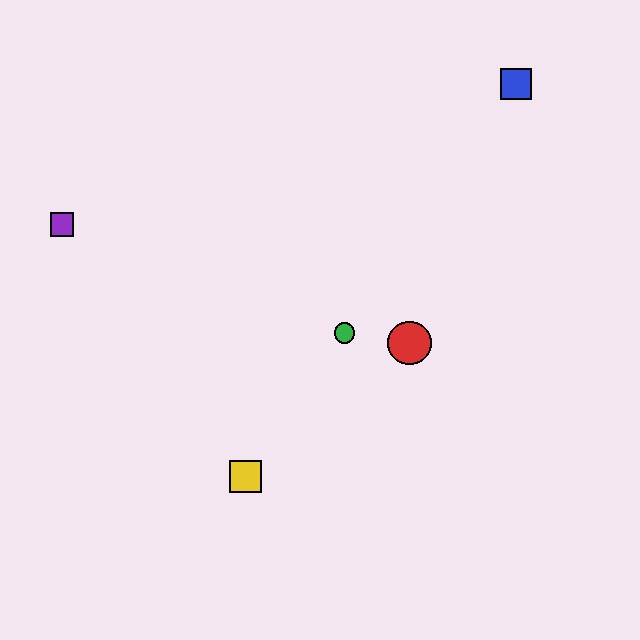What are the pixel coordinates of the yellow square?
The yellow square is at (246, 476).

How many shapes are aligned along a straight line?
3 shapes (the blue square, the green circle, the yellow square) are aligned along a straight line.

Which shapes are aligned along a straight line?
The blue square, the green circle, the yellow square are aligned along a straight line.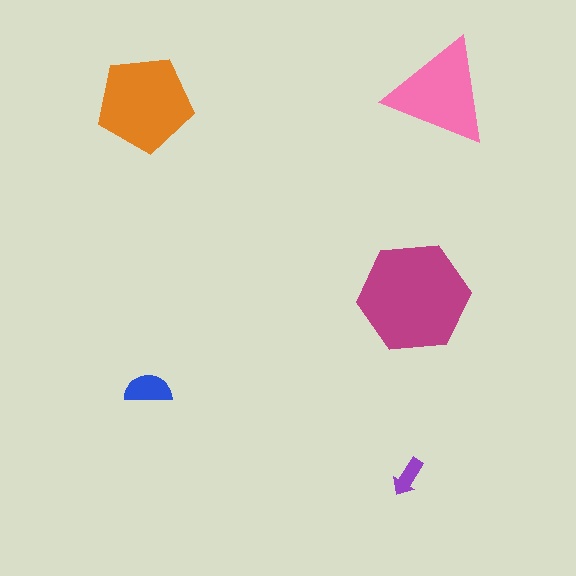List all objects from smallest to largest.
The purple arrow, the blue semicircle, the pink triangle, the orange pentagon, the magenta hexagon.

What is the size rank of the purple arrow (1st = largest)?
5th.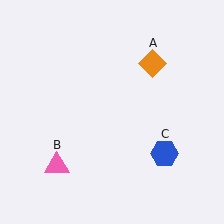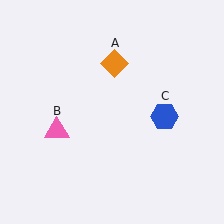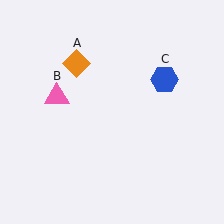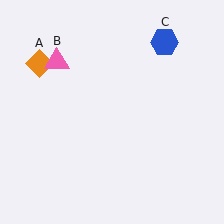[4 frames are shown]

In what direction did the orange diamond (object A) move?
The orange diamond (object A) moved left.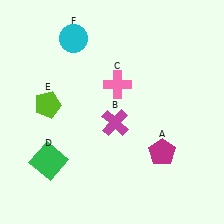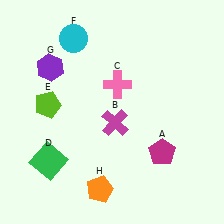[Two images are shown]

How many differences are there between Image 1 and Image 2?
There are 2 differences between the two images.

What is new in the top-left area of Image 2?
A purple hexagon (G) was added in the top-left area of Image 2.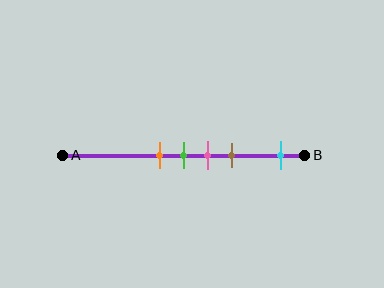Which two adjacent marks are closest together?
The orange and green marks are the closest adjacent pair.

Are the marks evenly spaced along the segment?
No, the marks are not evenly spaced.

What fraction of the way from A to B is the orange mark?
The orange mark is approximately 40% (0.4) of the way from A to B.